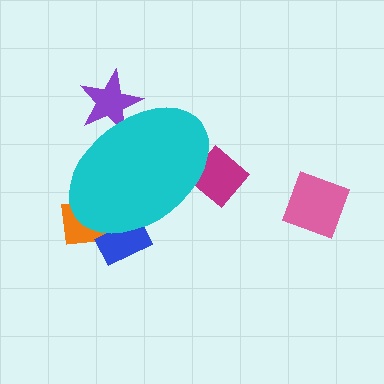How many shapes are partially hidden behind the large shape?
4 shapes are partially hidden.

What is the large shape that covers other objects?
A cyan ellipse.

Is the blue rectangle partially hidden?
Yes, the blue rectangle is partially hidden behind the cyan ellipse.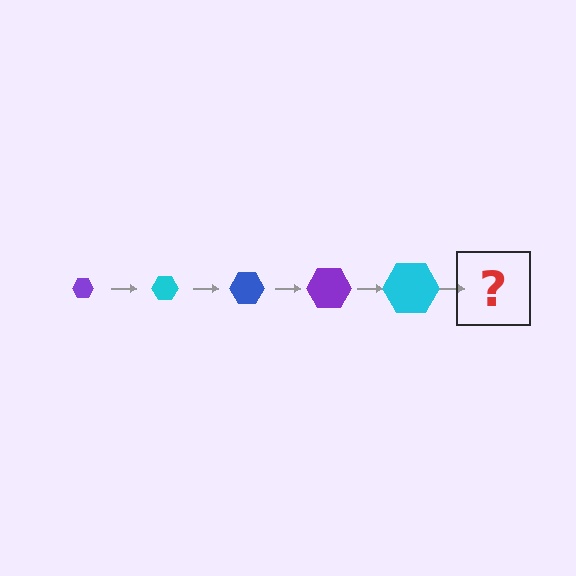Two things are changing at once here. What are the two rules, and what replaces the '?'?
The two rules are that the hexagon grows larger each step and the color cycles through purple, cyan, and blue. The '?' should be a blue hexagon, larger than the previous one.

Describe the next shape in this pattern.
It should be a blue hexagon, larger than the previous one.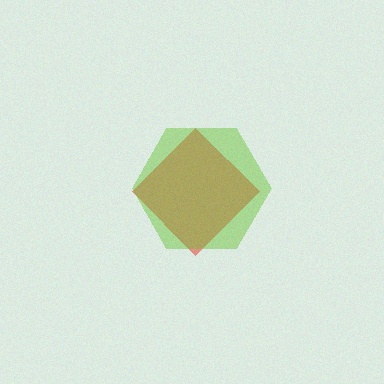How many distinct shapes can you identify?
There are 2 distinct shapes: a red diamond, a lime hexagon.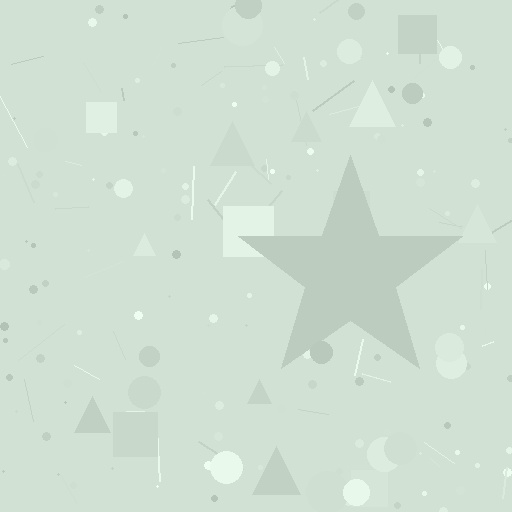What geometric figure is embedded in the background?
A star is embedded in the background.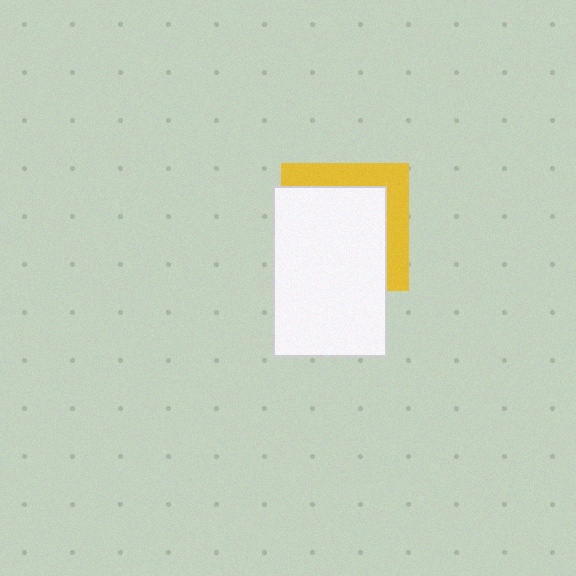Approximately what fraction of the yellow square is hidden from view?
Roughly 69% of the yellow square is hidden behind the white rectangle.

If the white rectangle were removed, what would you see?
You would see the complete yellow square.